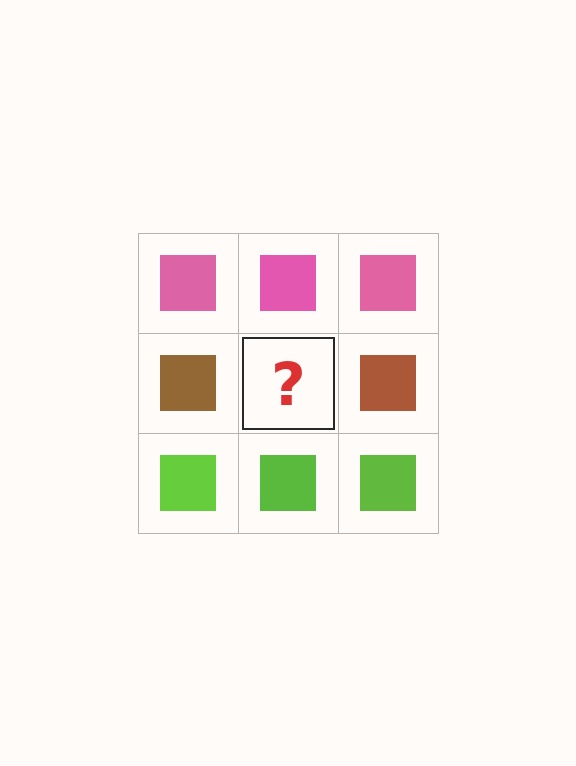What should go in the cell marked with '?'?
The missing cell should contain a brown square.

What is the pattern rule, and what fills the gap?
The rule is that each row has a consistent color. The gap should be filled with a brown square.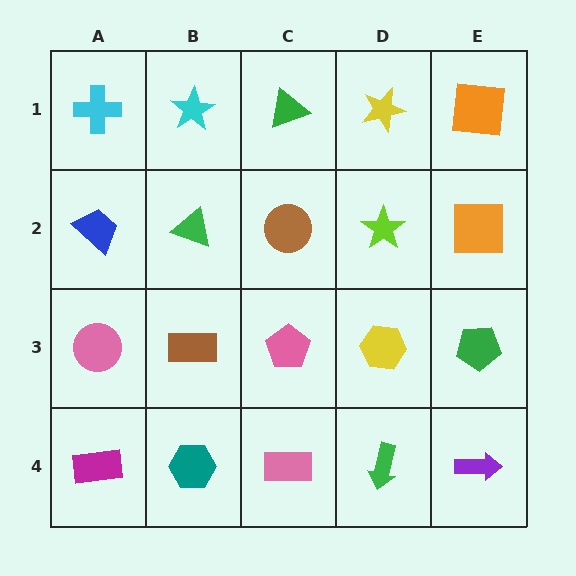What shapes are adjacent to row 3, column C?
A brown circle (row 2, column C), a pink rectangle (row 4, column C), a brown rectangle (row 3, column B), a yellow hexagon (row 3, column D).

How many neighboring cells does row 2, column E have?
3.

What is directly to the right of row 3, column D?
A green pentagon.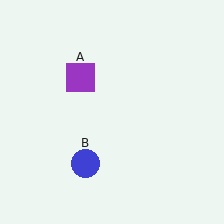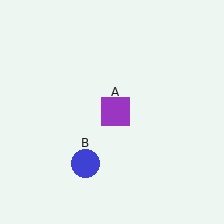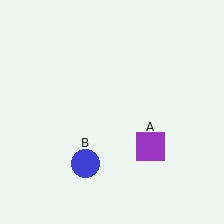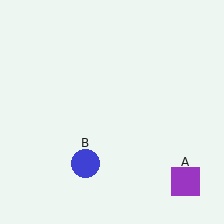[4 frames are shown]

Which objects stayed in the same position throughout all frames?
Blue circle (object B) remained stationary.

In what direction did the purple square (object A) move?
The purple square (object A) moved down and to the right.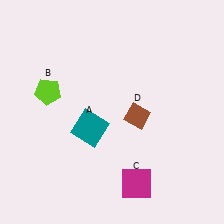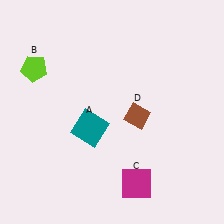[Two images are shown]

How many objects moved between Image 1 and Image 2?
1 object moved between the two images.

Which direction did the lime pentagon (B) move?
The lime pentagon (B) moved up.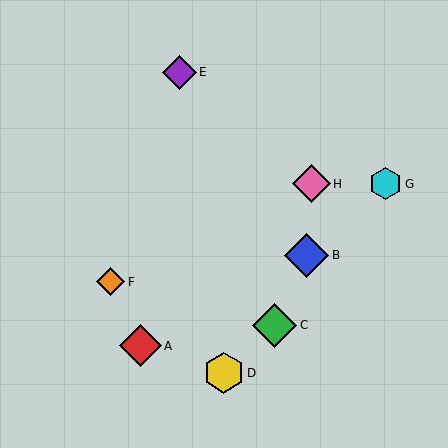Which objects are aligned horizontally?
Objects G, H are aligned horizontally.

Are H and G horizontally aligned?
Yes, both are at y≈184.